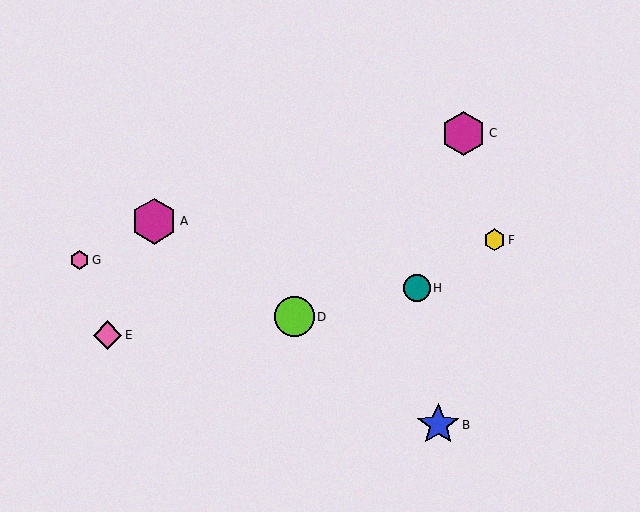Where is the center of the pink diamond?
The center of the pink diamond is at (108, 335).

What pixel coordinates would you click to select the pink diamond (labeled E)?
Click at (108, 335) to select the pink diamond E.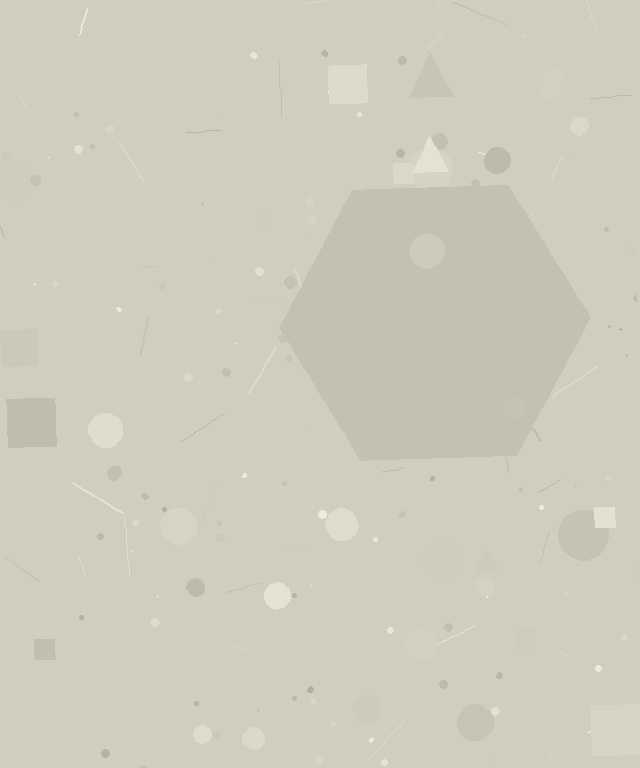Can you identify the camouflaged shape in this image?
The camouflaged shape is a hexagon.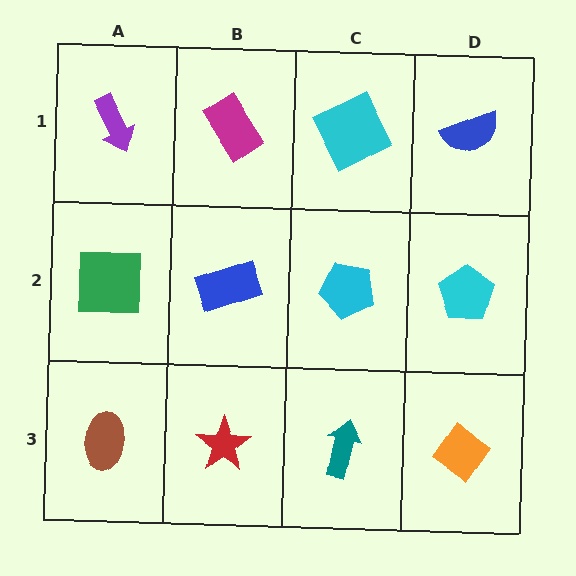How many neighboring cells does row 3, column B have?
3.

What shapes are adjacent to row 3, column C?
A cyan pentagon (row 2, column C), a red star (row 3, column B), an orange diamond (row 3, column D).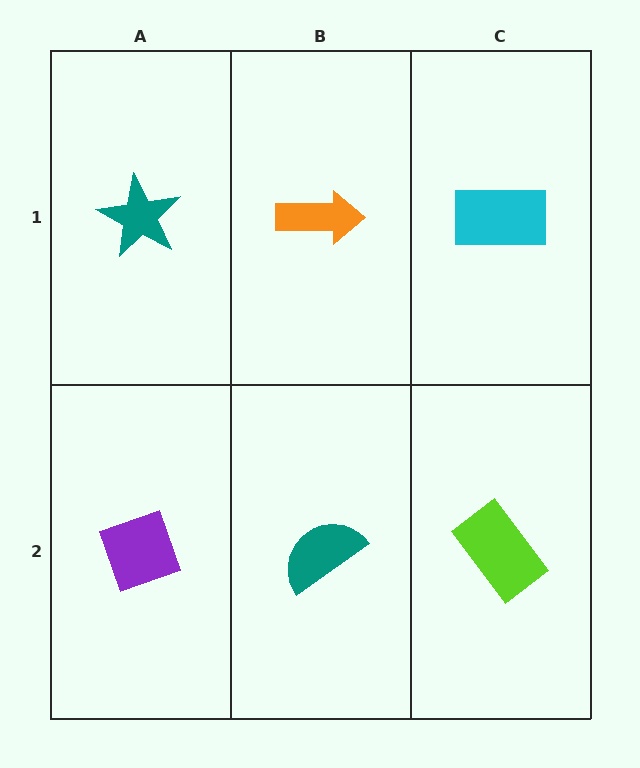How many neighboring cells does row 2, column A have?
2.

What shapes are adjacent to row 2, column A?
A teal star (row 1, column A), a teal semicircle (row 2, column B).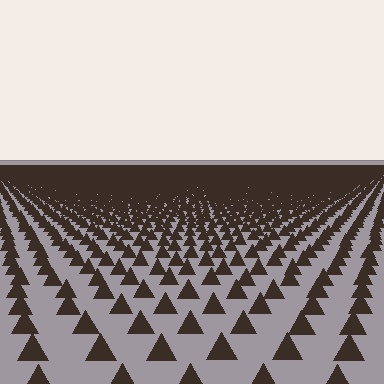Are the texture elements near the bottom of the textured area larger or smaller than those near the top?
Larger. Near the bottom, elements are closer to the viewer and appear at a bigger on-screen size.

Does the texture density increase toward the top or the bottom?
Density increases toward the top.